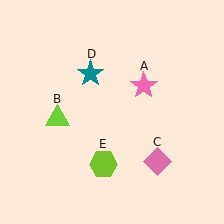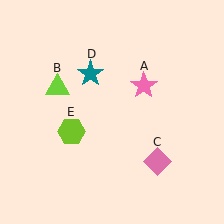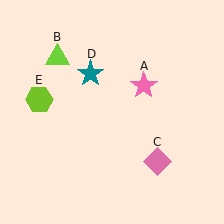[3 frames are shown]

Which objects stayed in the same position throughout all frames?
Pink star (object A) and pink diamond (object C) and teal star (object D) remained stationary.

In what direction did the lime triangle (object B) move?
The lime triangle (object B) moved up.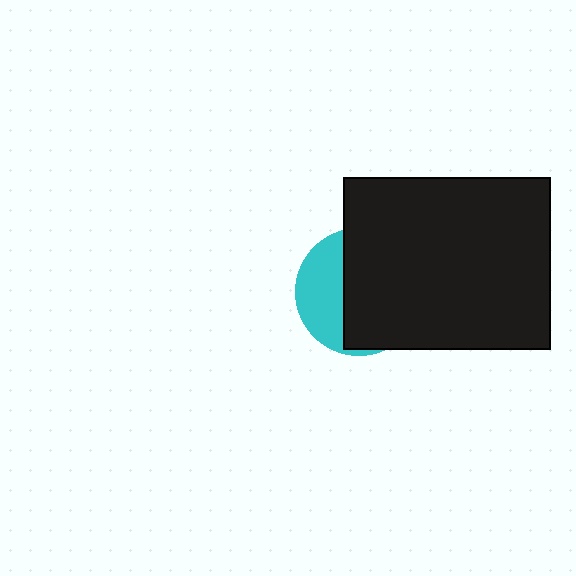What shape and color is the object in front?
The object in front is a black rectangle.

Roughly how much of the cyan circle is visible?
A small part of it is visible (roughly 36%).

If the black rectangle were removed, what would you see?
You would see the complete cyan circle.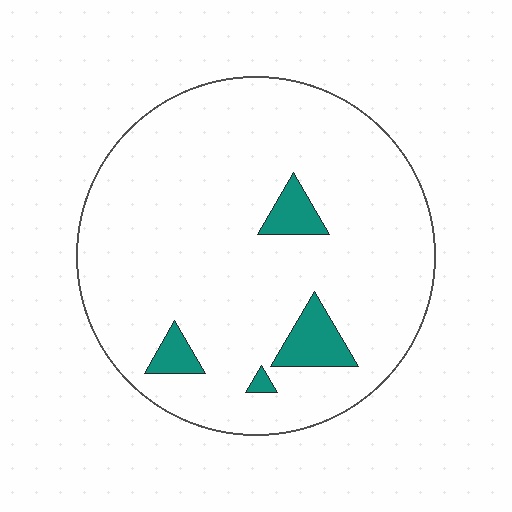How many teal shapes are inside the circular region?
4.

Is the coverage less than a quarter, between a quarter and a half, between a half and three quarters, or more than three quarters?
Less than a quarter.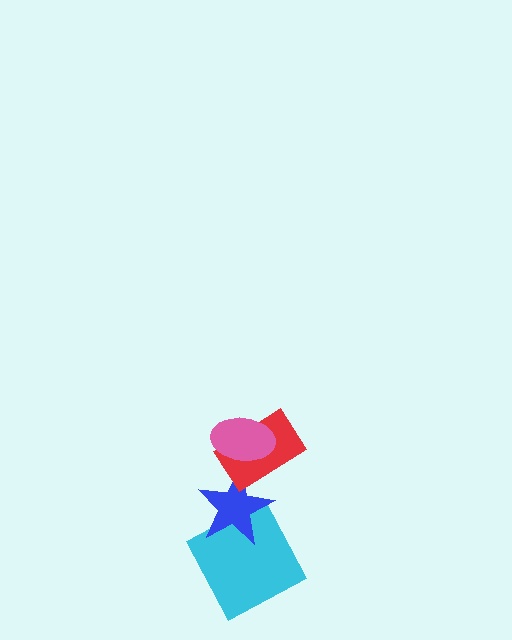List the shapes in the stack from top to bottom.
From top to bottom: the pink ellipse, the red rectangle, the blue star, the cyan square.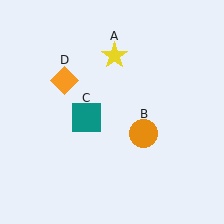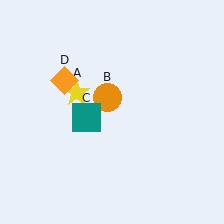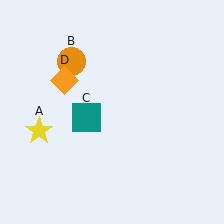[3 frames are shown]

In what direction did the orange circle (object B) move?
The orange circle (object B) moved up and to the left.